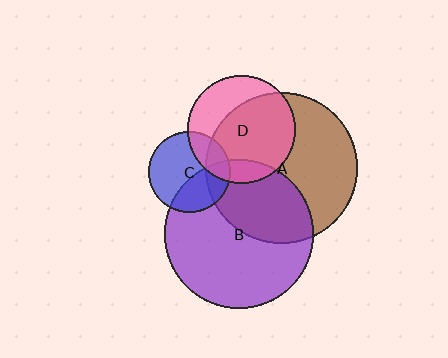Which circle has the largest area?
Circle A (brown).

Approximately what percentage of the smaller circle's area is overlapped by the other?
Approximately 25%.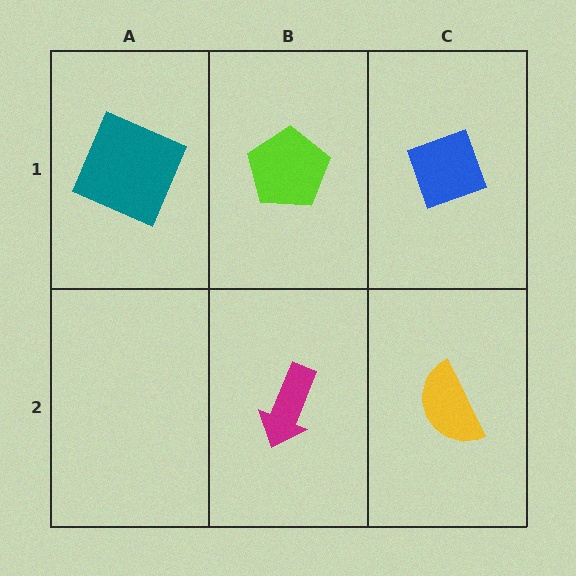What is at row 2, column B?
A magenta arrow.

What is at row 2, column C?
A yellow semicircle.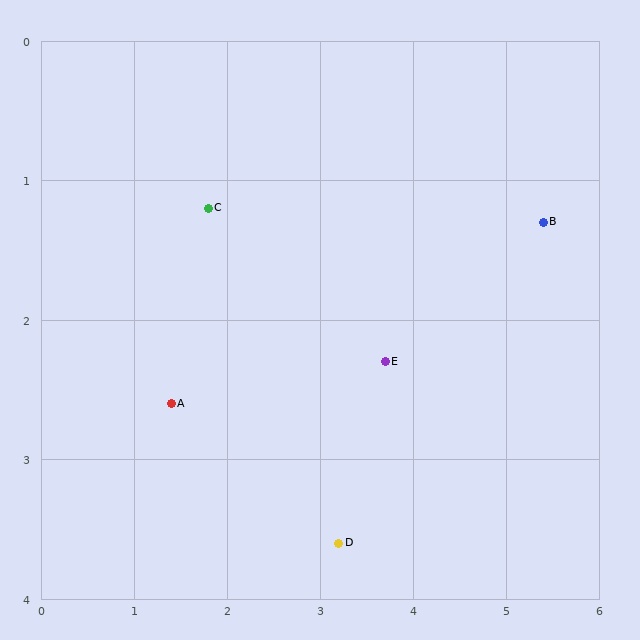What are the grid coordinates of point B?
Point B is at approximately (5.4, 1.3).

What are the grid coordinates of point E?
Point E is at approximately (3.7, 2.3).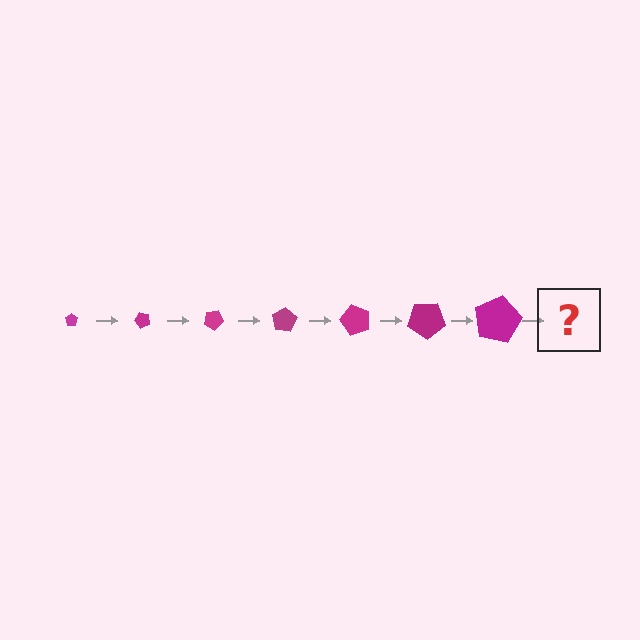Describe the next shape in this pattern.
It should be a pentagon, larger than the previous one and rotated 350 degrees from the start.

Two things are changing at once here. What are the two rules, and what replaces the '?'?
The two rules are that the pentagon grows larger each step and it rotates 50 degrees each step. The '?' should be a pentagon, larger than the previous one and rotated 350 degrees from the start.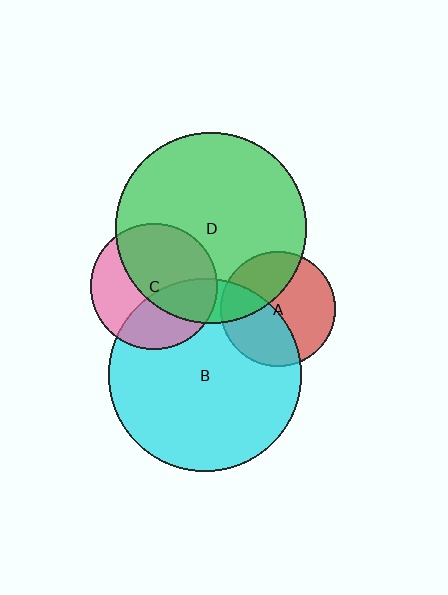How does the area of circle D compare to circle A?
Approximately 2.8 times.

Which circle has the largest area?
Circle B (cyan).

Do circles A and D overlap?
Yes.